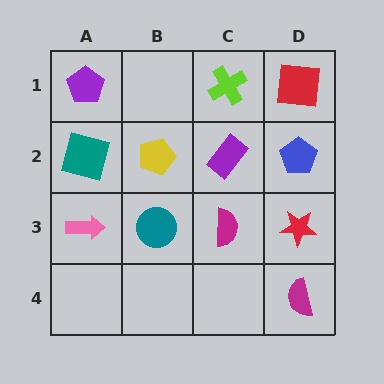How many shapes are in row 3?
4 shapes.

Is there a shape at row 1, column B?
No, that cell is empty.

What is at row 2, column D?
A blue pentagon.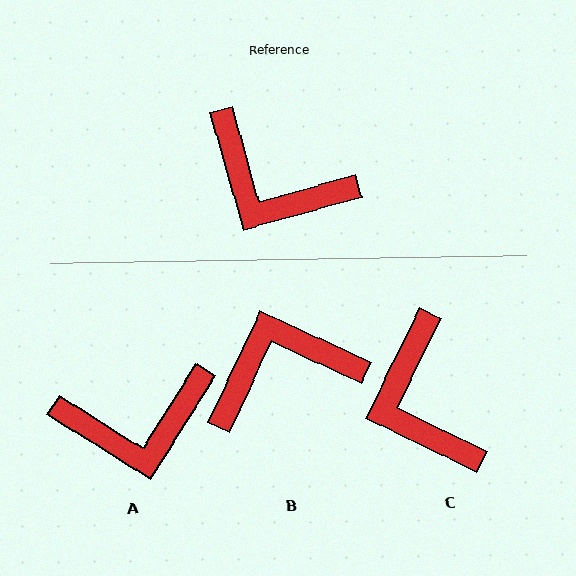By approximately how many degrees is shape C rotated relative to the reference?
Approximately 42 degrees clockwise.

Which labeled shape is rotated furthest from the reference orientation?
B, about 131 degrees away.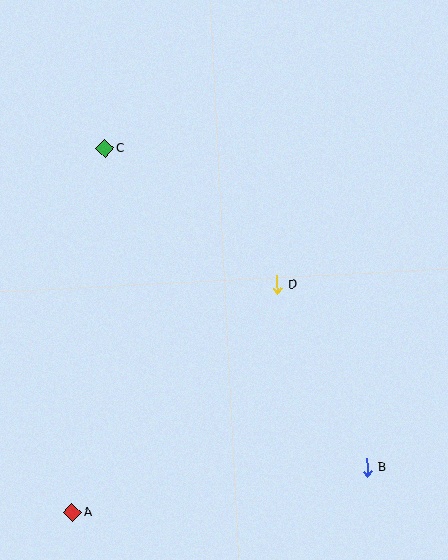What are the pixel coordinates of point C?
Point C is at (105, 148).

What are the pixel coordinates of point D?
Point D is at (277, 285).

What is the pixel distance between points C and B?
The distance between C and B is 413 pixels.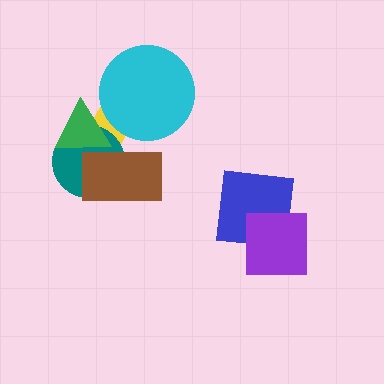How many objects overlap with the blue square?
1 object overlaps with the blue square.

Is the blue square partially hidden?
Yes, it is partially covered by another shape.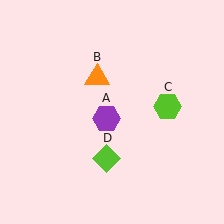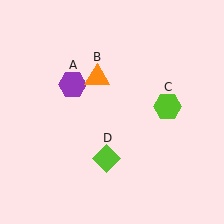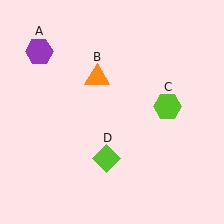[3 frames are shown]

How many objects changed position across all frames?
1 object changed position: purple hexagon (object A).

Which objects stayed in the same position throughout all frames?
Orange triangle (object B) and lime hexagon (object C) and lime diamond (object D) remained stationary.